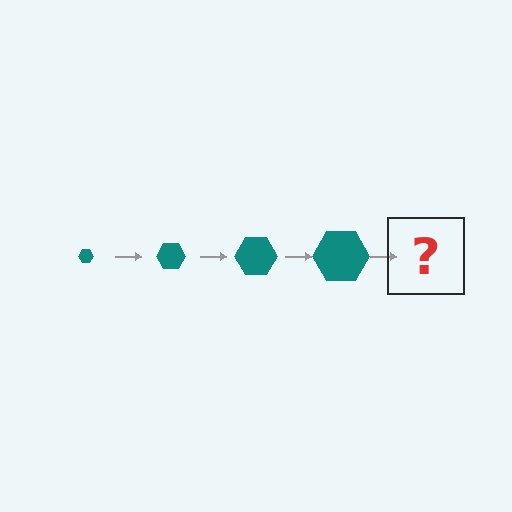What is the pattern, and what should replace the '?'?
The pattern is that the hexagon gets progressively larger each step. The '?' should be a teal hexagon, larger than the previous one.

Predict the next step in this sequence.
The next step is a teal hexagon, larger than the previous one.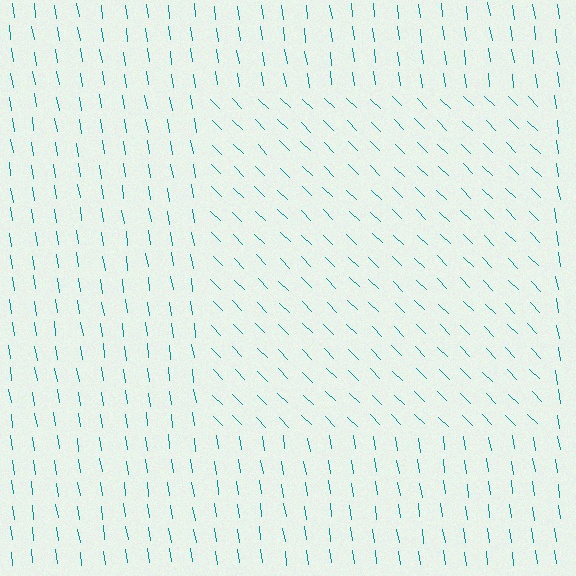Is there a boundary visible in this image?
Yes, there is a texture boundary formed by a change in line orientation.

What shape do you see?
I see a rectangle.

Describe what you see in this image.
The image is filled with small teal line segments. A rectangle region in the image has lines oriented differently from the surrounding lines, creating a visible texture boundary.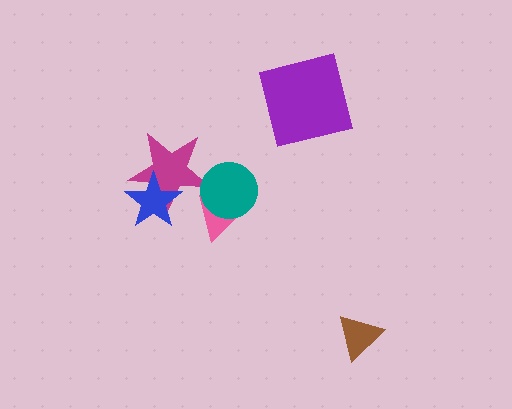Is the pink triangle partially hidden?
Yes, it is partially covered by another shape.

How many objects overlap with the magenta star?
2 objects overlap with the magenta star.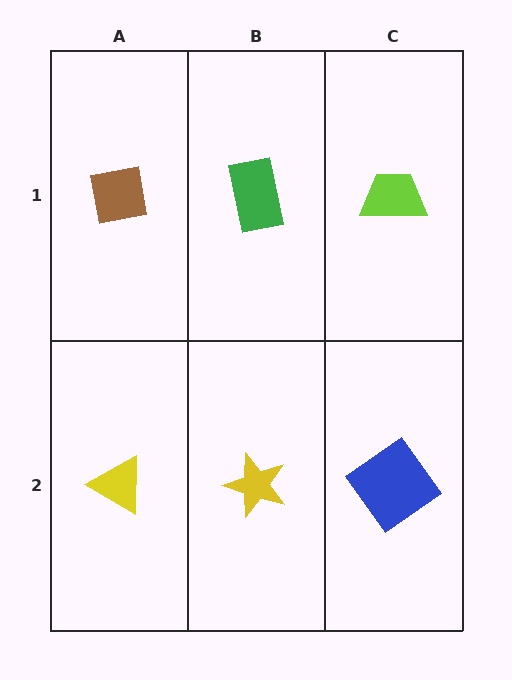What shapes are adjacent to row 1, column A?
A yellow triangle (row 2, column A), a green rectangle (row 1, column B).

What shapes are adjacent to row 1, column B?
A yellow star (row 2, column B), a brown square (row 1, column A), a lime trapezoid (row 1, column C).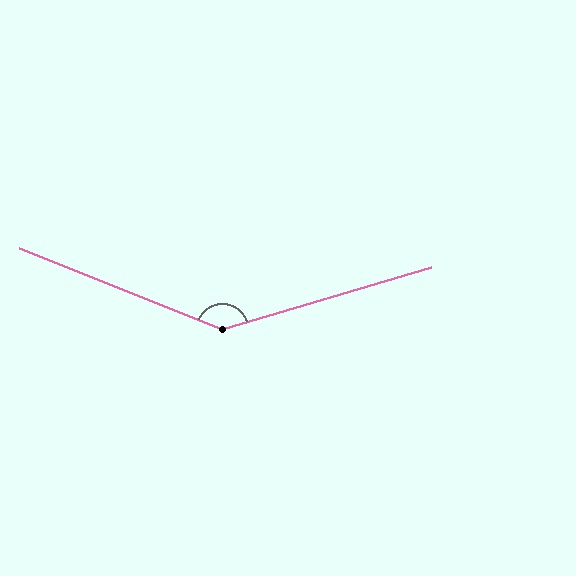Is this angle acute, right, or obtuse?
It is obtuse.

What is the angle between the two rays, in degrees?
Approximately 142 degrees.